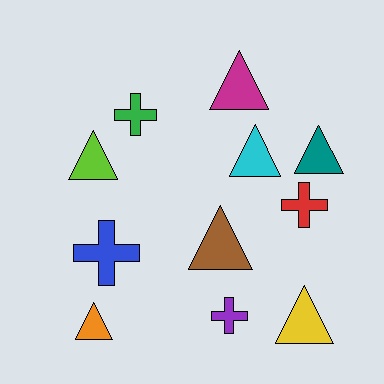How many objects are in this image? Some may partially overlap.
There are 11 objects.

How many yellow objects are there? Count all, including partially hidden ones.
There is 1 yellow object.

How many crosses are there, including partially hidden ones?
There are 4 crosses.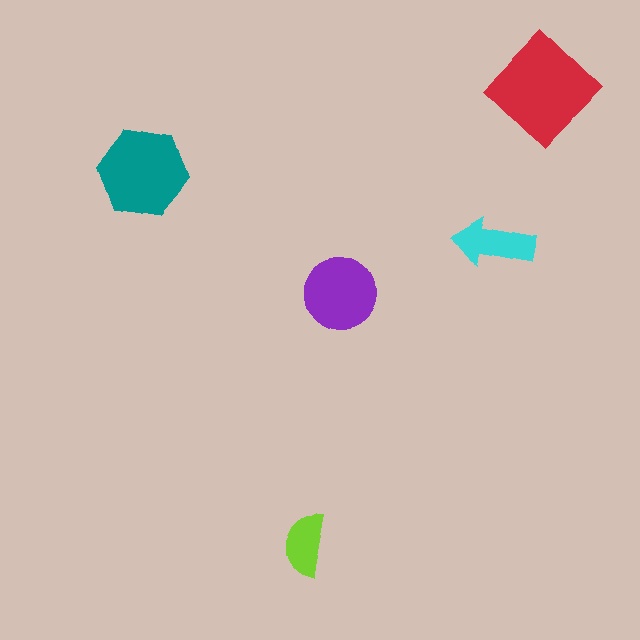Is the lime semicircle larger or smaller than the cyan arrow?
Smaller.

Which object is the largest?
The red diamond.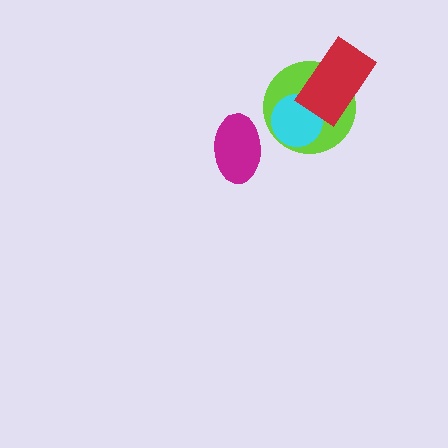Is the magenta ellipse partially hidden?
No, no other shape covers it.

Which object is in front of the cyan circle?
The red rectangle is in front of the cyan circle.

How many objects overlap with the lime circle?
2 objects overlap with the lime circle.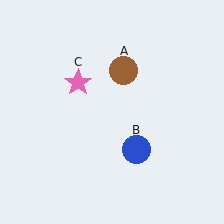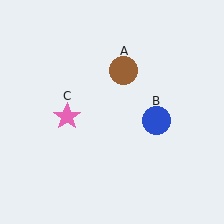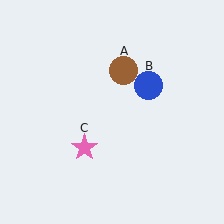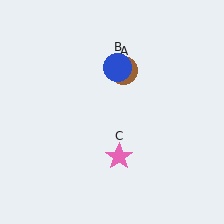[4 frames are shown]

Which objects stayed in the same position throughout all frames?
Brown circle (object A) remained stationary.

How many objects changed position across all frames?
2 objects changed position: blue circle (object B), pink star (object C).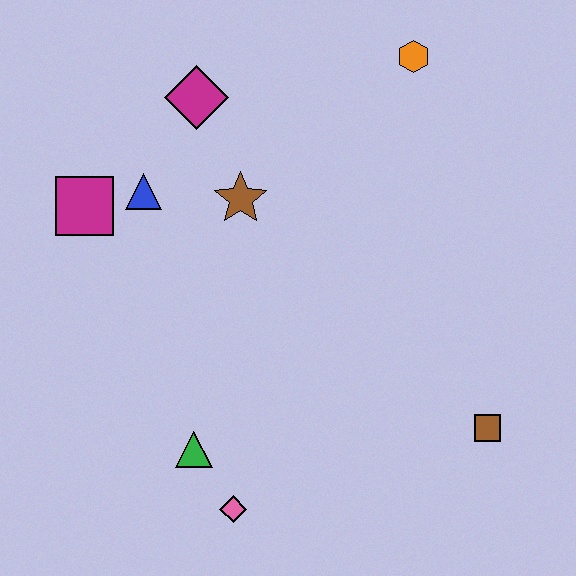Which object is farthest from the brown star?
The brown square is farthest from the brown star.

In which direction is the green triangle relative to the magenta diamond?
The green triangle is below the magenta diamond.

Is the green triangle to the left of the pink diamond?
Yes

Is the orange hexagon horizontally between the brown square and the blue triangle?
Yes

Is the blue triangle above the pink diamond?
Yes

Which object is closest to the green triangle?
The pink diamond is closest to the green triangle.